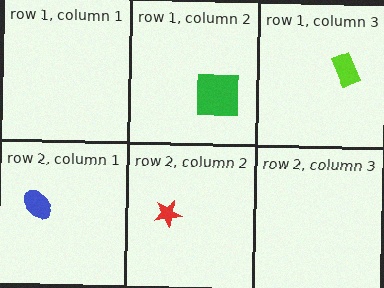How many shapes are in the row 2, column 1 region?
1.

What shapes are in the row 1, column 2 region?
The green square.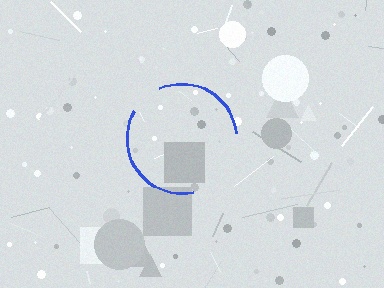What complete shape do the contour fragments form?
The contour fragments form a circle.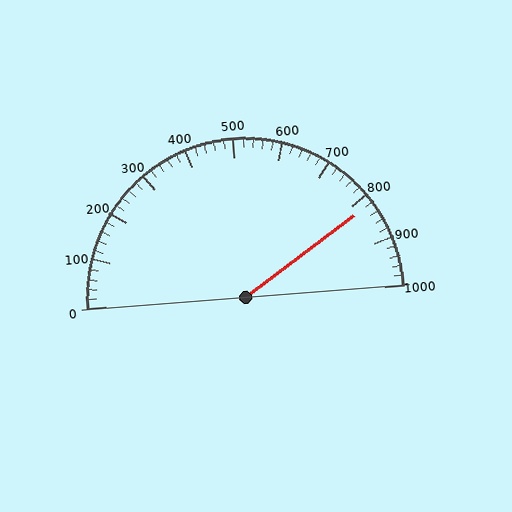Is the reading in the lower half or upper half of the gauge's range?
The reading is in the upper half of the range (0 to 1000).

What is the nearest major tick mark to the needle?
The nearest major tick mark is 800.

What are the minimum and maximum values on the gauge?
The gauge ranges from 0 to 1000.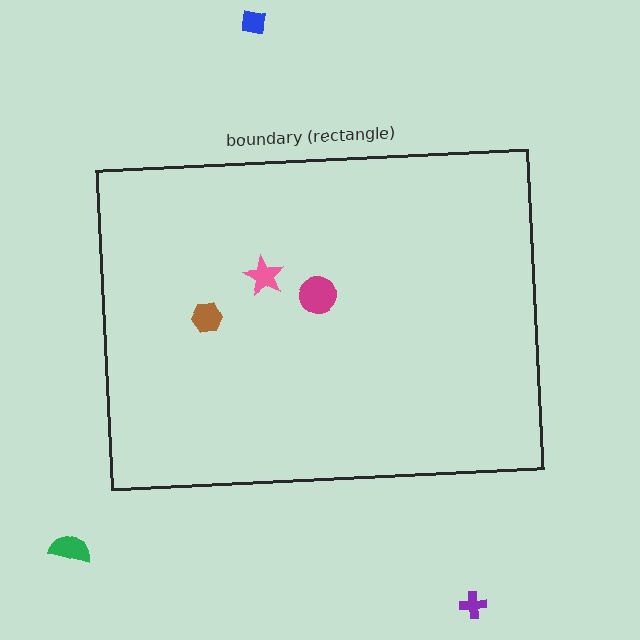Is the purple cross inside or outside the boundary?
Outside.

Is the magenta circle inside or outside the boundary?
Inside.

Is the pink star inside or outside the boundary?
Inside.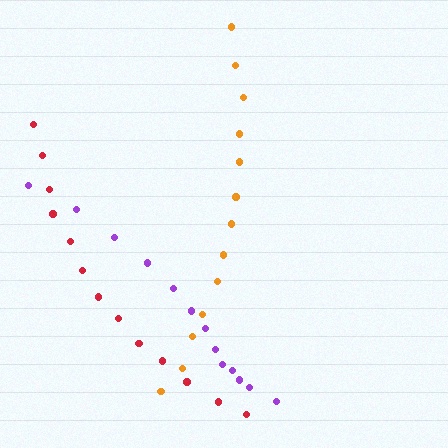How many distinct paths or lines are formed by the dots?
There are 3 distinct paths.